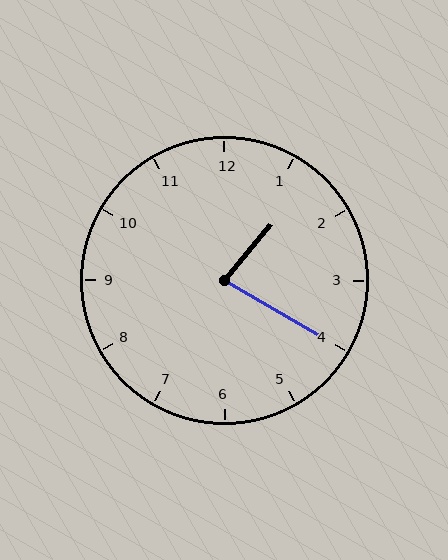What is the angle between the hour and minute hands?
Approximately 80 degrees.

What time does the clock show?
1:20.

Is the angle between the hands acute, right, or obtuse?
It is acute.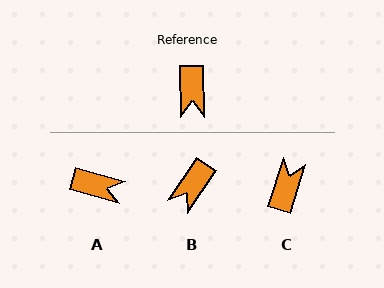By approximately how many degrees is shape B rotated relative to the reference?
Approximately 35 degrees clockwise.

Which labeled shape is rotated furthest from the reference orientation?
C, about 162 degrees away.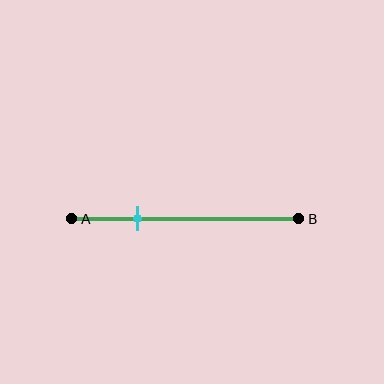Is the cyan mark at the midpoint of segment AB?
No, the mark is at about 30% from A, not at the 50% midpoint.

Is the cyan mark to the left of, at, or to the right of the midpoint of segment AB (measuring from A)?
The cyan mark is to the left of the midpoint of segment AB.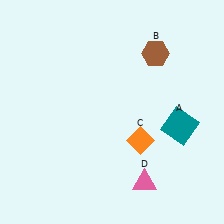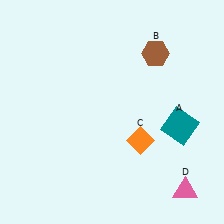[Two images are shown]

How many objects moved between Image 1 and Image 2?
1 object moved between the two images.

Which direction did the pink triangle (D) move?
The pink triangle (D) moved right.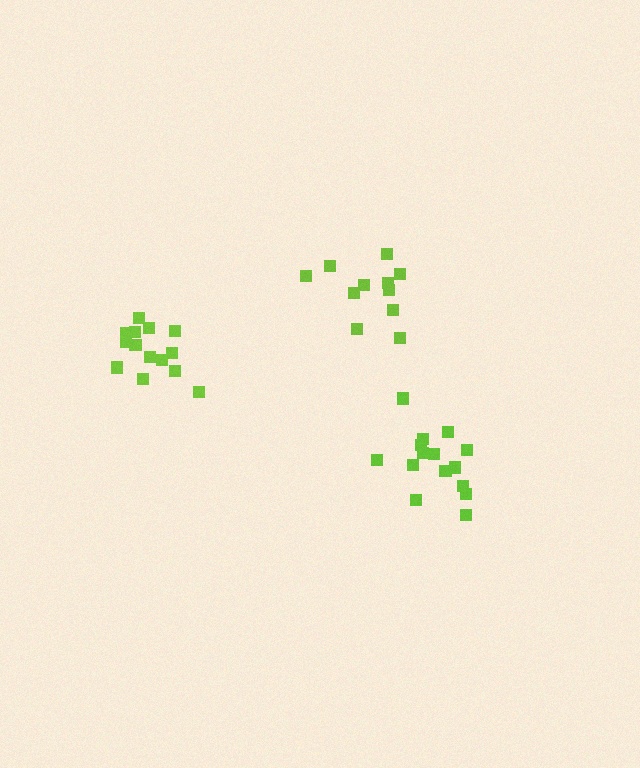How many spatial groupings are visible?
There are 3 spatial groupings.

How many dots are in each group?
Group 1: 15 dots, Group 2: 15 dots, Group 3: 11 dots (41 total).